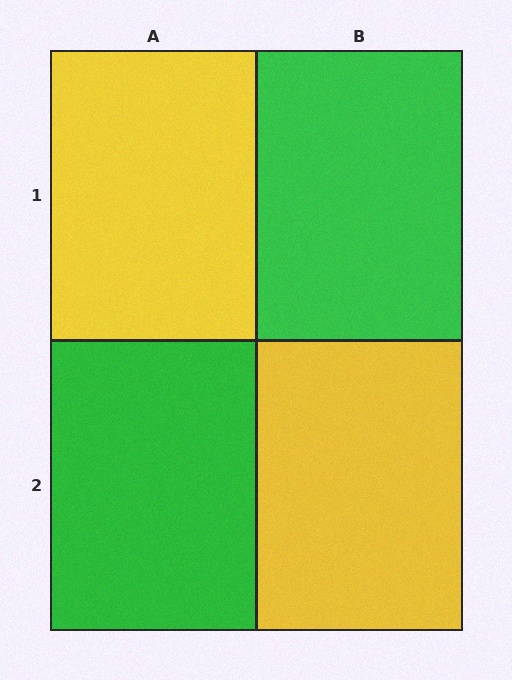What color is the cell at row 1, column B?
Green.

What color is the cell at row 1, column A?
Yellow.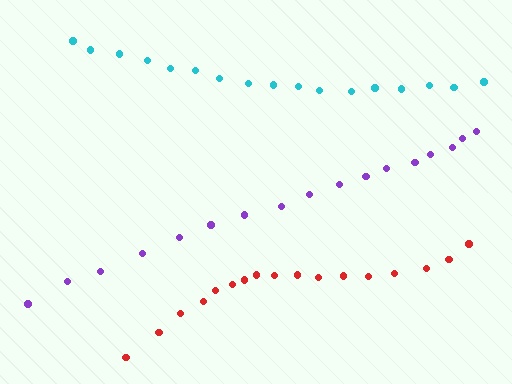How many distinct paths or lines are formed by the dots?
There are 3 distinct paths.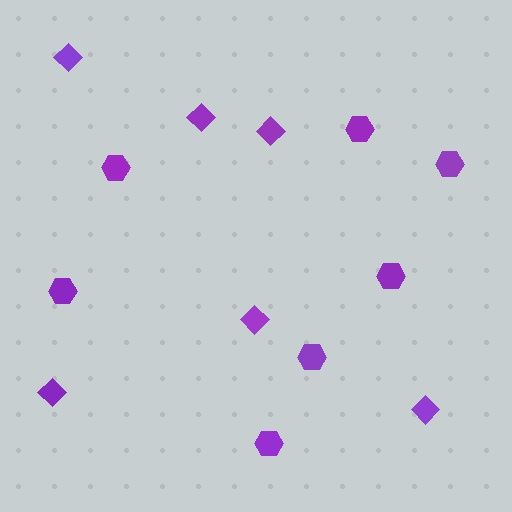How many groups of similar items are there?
There are 2 groups: one group of diamonds (6) and one group of hexagons (7).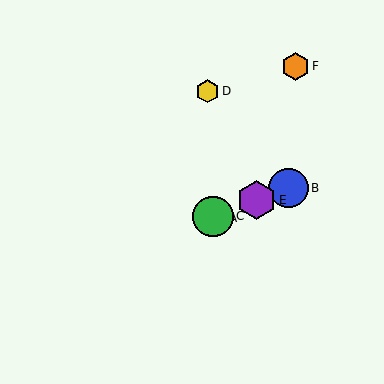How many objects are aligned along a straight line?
4 objects (A, B, C, E) are aligned along a straight line.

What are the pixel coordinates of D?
Object D is at (207, 91).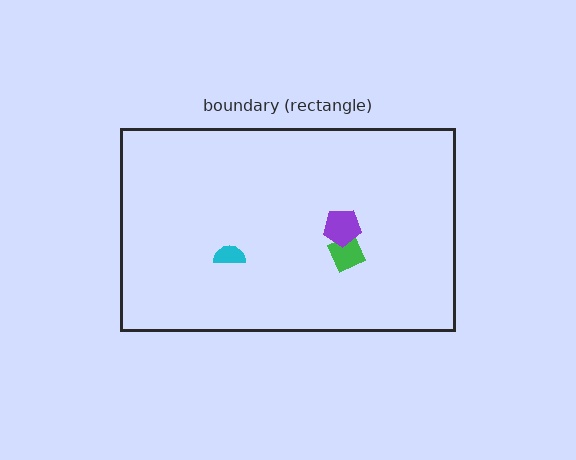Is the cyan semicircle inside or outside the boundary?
Inside.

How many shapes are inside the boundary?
3 inside, 0 outside.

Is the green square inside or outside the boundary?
Inside.